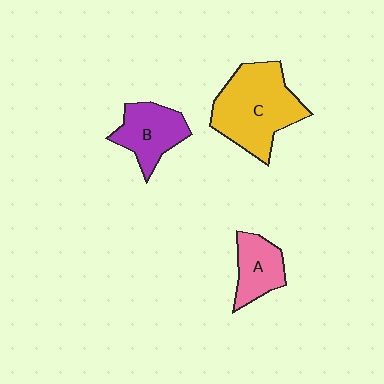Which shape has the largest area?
Shape C (yellow).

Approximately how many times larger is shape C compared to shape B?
Approximately 1.8 times.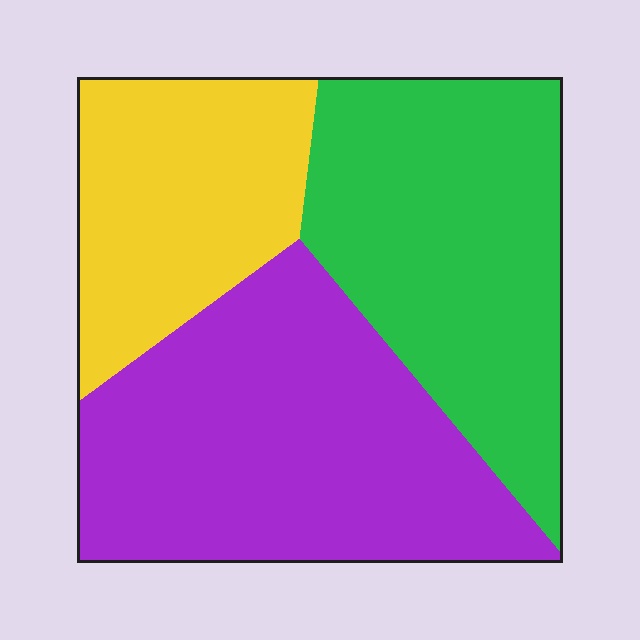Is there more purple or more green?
Purple.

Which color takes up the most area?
Purple, at roughly 40%.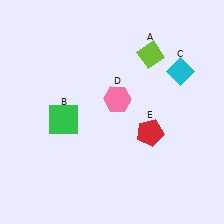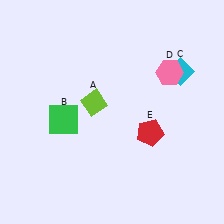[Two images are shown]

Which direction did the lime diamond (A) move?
The lime diamond (A) moved left.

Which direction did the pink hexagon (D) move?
The pink hexagon (D) moved right.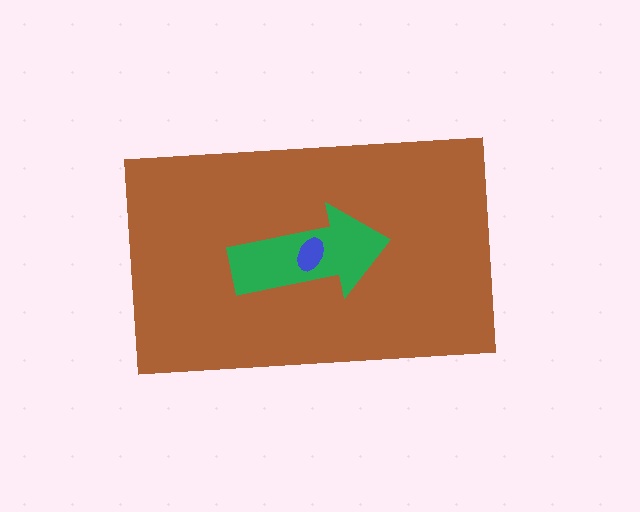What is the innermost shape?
The blue ellipse.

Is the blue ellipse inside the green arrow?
Yes.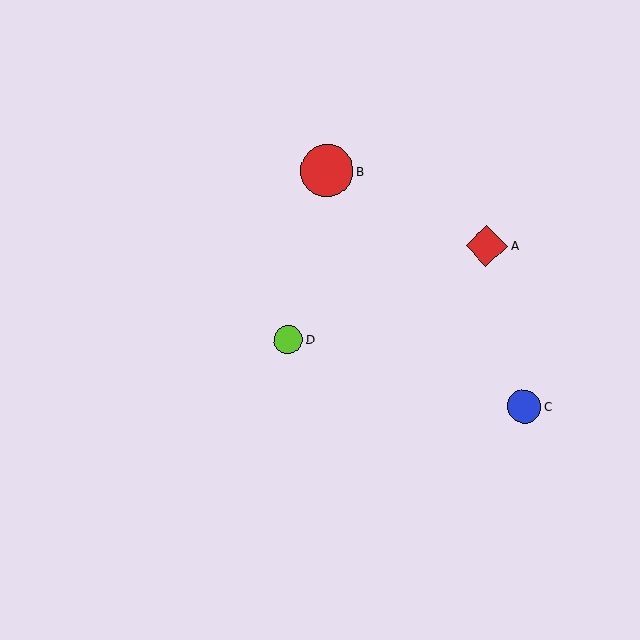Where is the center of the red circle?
The center of the red circle is at (327, 171).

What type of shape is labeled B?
Shape B is a red circle.